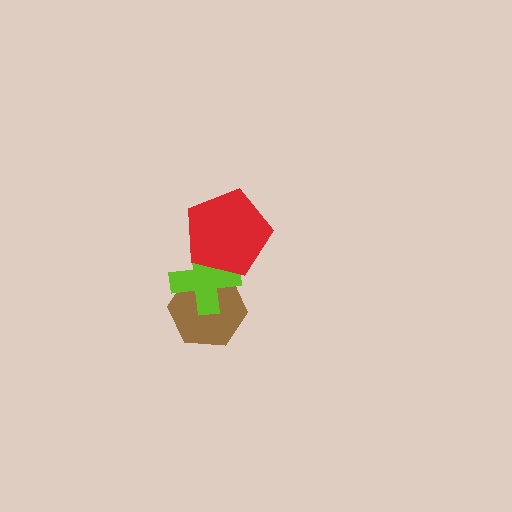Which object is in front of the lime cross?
The red pentagon is in front of the lime cross.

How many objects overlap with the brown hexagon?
1 object overlaps with the brown hexagon.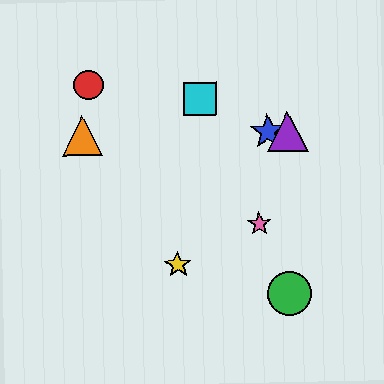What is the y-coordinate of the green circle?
The green circle is at y≈294.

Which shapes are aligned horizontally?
The blue star, the purple triangle, the orange triangle are aligned horizontally.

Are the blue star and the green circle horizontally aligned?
No, the blue star is at y≈132 and the green circle is at y≈294.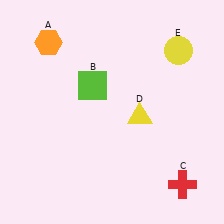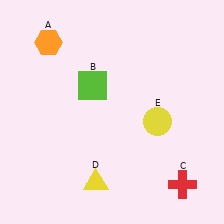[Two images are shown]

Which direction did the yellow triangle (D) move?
The yellow triangle (D) moved down.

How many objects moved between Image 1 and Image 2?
2 objects moved between the two images.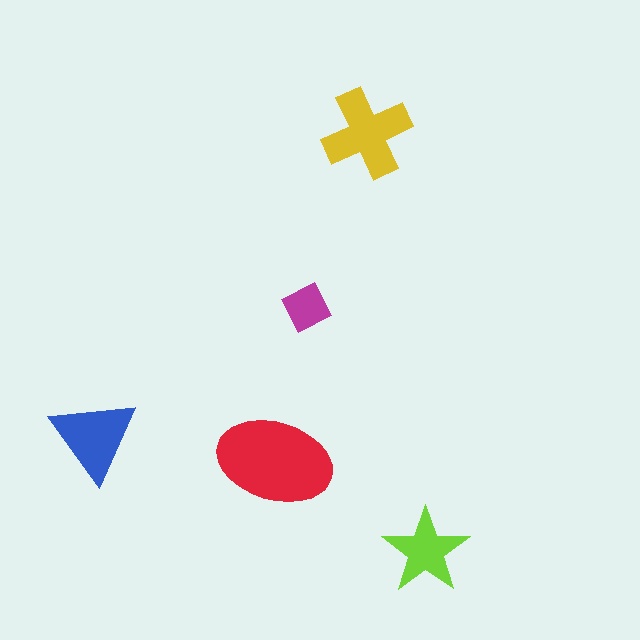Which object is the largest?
The red ellipse.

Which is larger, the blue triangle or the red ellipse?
The red ellipse.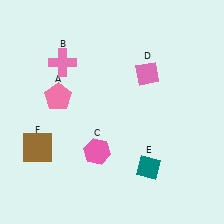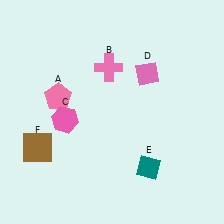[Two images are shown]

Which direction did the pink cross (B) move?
The pink cross (B) moved right.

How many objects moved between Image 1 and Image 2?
2 objects moved between the two images.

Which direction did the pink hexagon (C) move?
The pink hexagon (C) moved left.